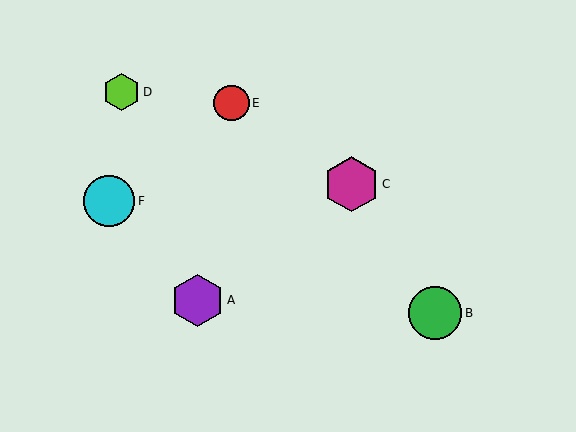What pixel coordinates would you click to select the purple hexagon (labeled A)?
Click at (198, 300) to select the purple hexagon A.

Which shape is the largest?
The magenta hexagon (labeled C) is the largest.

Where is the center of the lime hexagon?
The center of the lime hexagon is at (121, 92).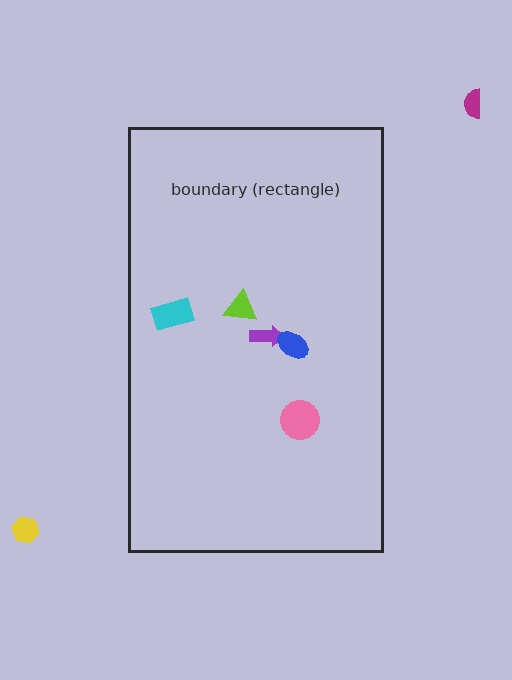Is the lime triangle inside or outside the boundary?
Inside.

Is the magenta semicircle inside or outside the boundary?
Outside.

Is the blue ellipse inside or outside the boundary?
Inside.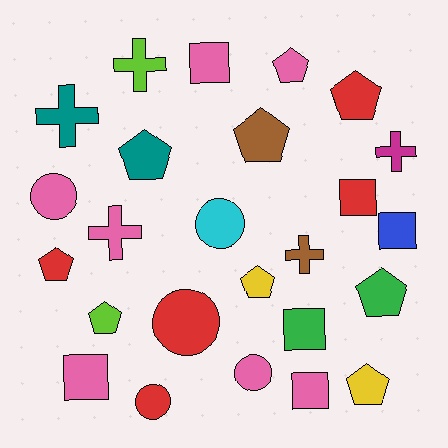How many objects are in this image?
There are 25 objects.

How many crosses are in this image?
There are 5 crosses.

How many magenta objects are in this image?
There is 1 magenta object.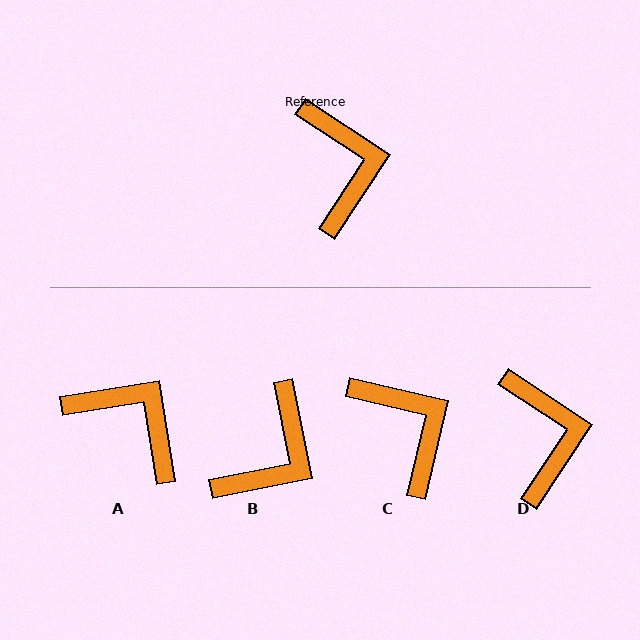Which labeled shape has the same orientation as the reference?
D.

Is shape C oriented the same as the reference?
No, it is off by about 20 degrees.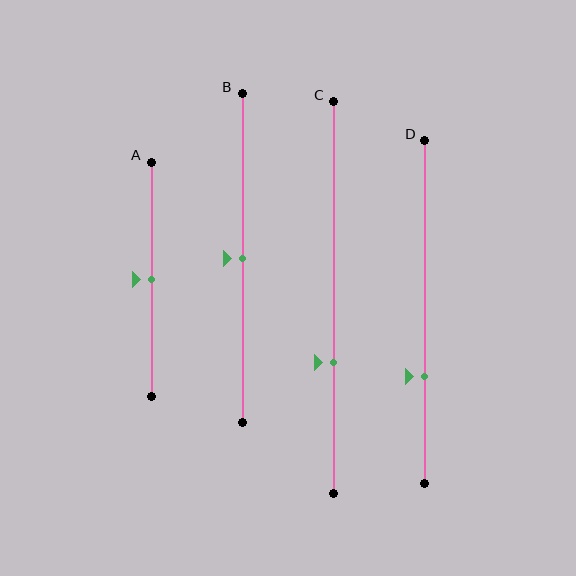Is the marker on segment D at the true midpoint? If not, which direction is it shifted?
No, the marker on segment D is shifted downward by about 19% of the segment length.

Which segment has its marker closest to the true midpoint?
Segment A has its marker closest to the true midpoint.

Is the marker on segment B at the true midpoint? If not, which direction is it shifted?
Yes, the marker on segment B is at the true midpoint.